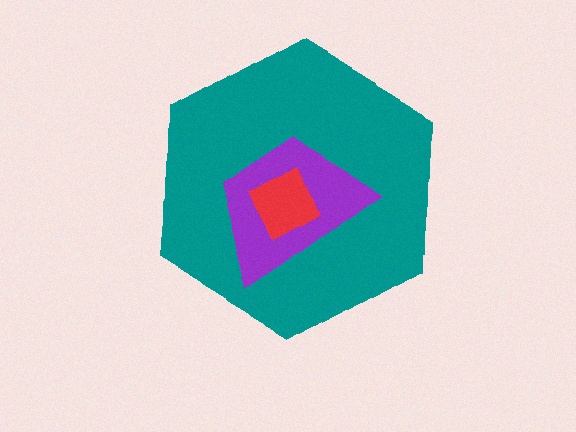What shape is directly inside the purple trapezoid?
The red diamond.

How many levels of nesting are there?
3.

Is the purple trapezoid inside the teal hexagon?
Yes.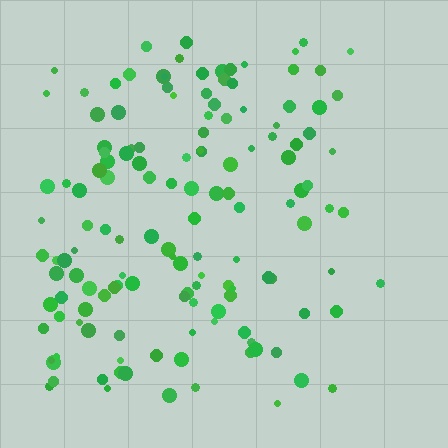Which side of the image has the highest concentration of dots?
The left.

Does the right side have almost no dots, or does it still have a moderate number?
Still a moderate number, just noticeably fewer than the left.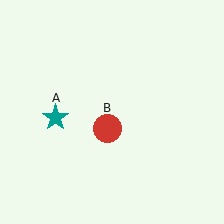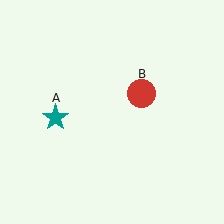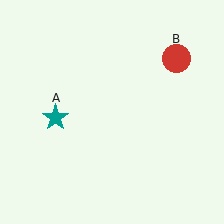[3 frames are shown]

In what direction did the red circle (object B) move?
The red circle (object B) moved up and to the right.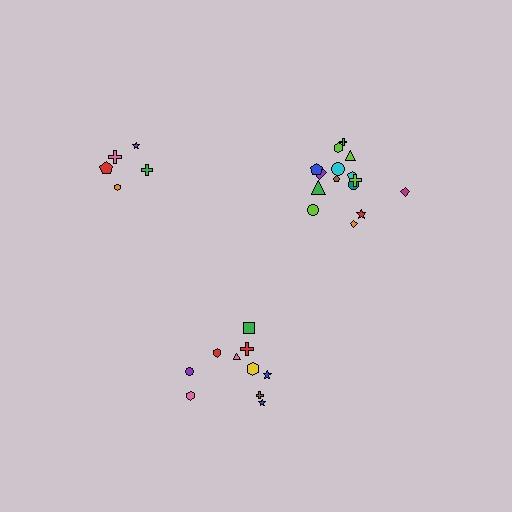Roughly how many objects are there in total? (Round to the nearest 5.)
Roughly 30 objects in total.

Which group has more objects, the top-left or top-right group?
The top-right group.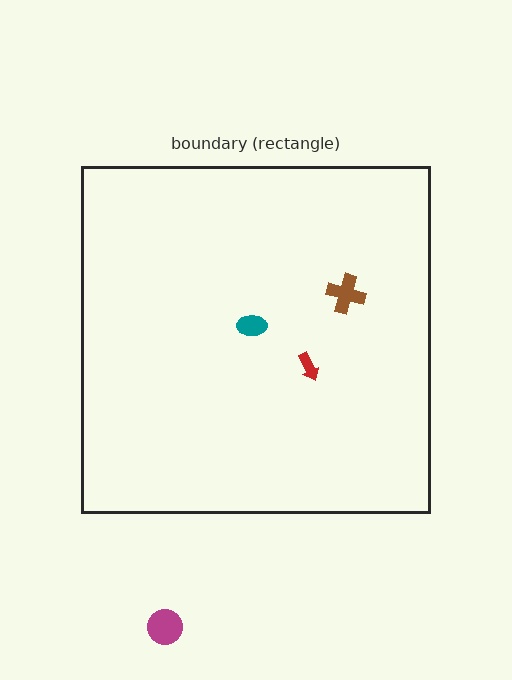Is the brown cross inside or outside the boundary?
Inside.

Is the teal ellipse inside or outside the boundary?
Inside.